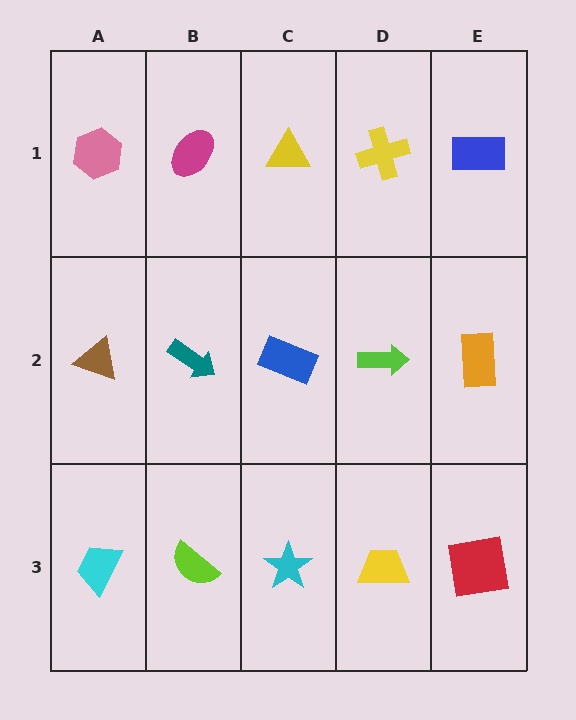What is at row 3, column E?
A red square.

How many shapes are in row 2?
5 shapes.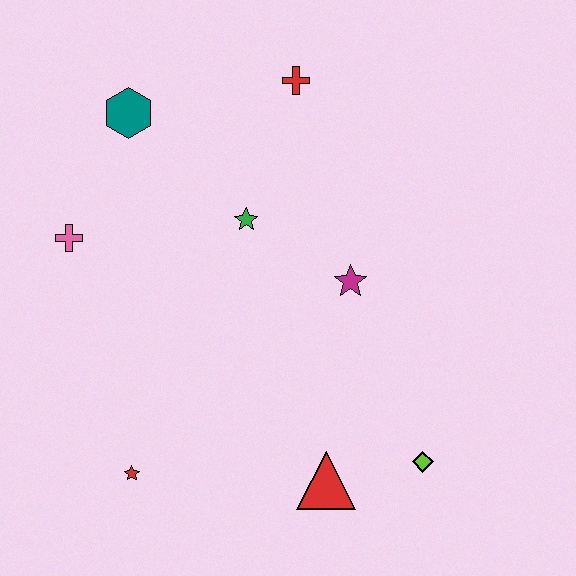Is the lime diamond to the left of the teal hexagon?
No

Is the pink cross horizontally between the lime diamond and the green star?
No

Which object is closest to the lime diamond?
The red triangle is closest to the lime diamond.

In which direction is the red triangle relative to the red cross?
The red triangle is below the red cross.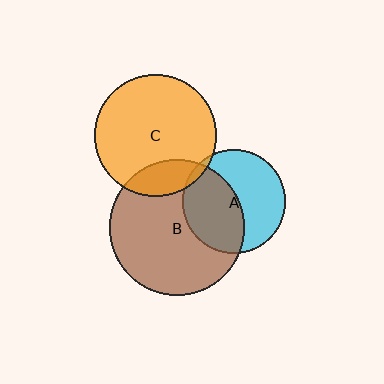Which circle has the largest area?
Circle B (brown).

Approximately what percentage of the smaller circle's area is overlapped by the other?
Approximately 50%.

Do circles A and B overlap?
Yes.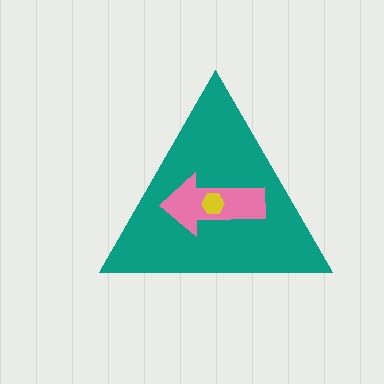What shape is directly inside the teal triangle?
The pink arrow.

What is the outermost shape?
The teal triangle.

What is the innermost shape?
The yellow hexagon.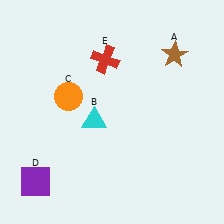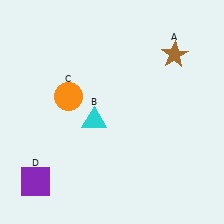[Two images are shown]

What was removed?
The red cross (E) was removed in Image 2.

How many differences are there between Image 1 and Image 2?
There is 1 difference between the two images.